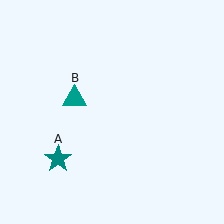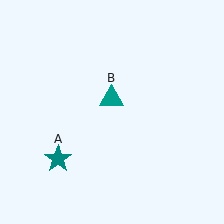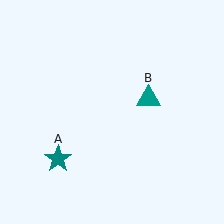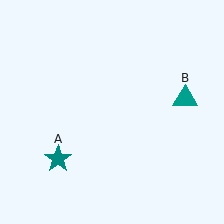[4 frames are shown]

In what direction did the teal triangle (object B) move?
The teal triangle (object B) moved right.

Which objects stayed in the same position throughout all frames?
Teal star (object A) remained stationary.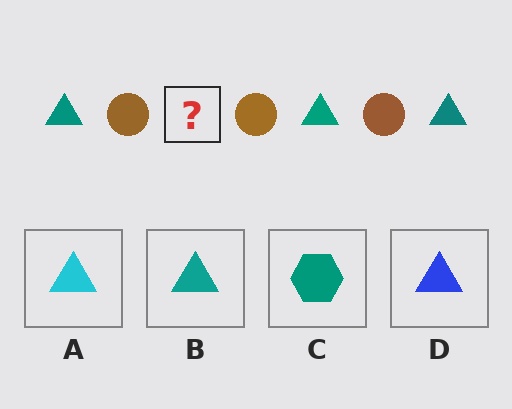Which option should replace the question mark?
Option B.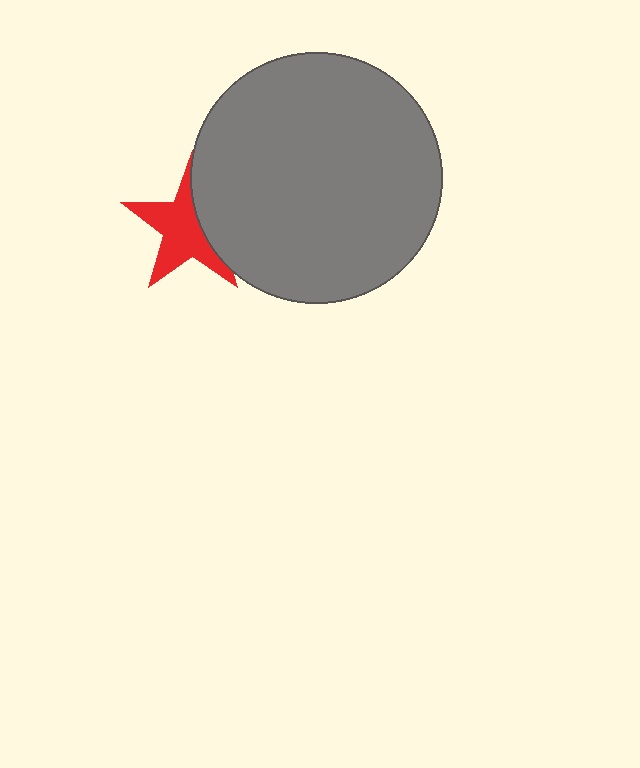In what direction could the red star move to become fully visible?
The red star could move left. That would shift it out from behind the gray circle entirely.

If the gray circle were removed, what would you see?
You would see the complete red star.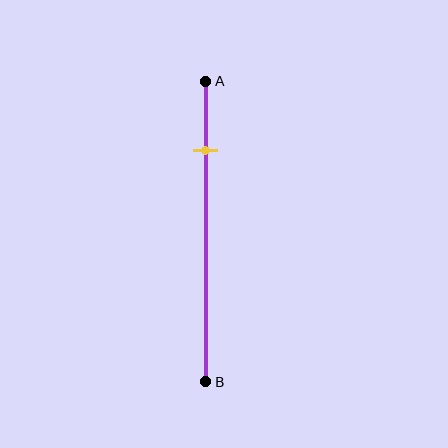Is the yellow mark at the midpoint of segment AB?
No, the mark is at about 25% from A, not at the 50% midpoint.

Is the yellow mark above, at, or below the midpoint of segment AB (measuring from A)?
The yellow mark is above the midpoint of segment AB.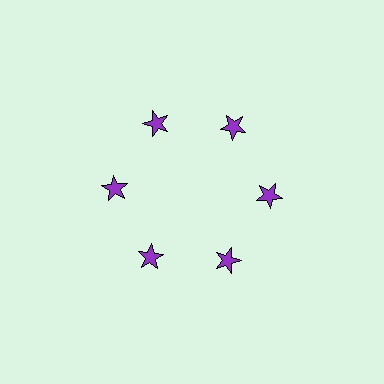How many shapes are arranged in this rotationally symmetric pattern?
There are 6 shapes, arranged in 6 groups of 1.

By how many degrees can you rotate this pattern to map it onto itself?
The pattern maps onto itself every 60 degrees of rotation.